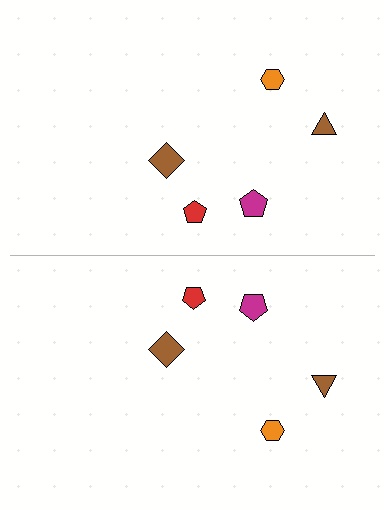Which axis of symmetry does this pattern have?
The pattern has a horizontal axis of symmetry running through the center of the image.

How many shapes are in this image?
There are 10 shapes in this image.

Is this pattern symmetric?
Yes, this pattern has bilateral (reflection) symmetry.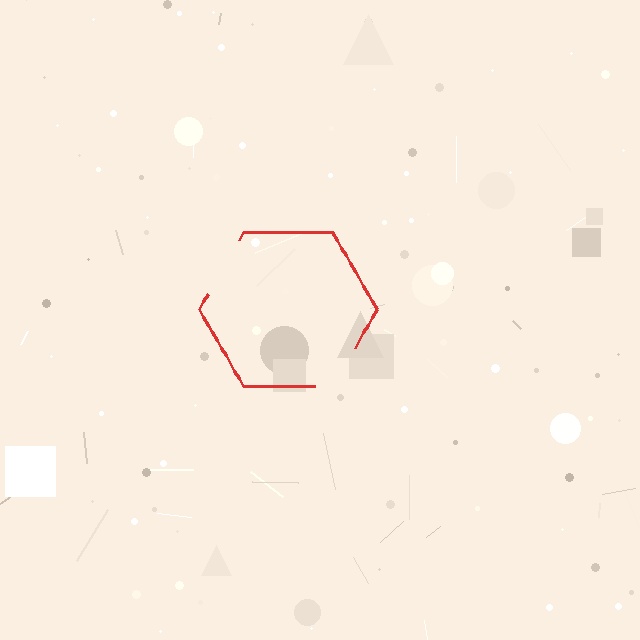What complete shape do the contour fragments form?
The contour fragments form a hexagon.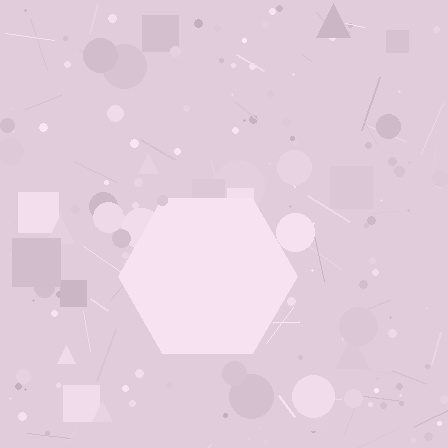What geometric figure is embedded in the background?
A hexagon is embedded in the background.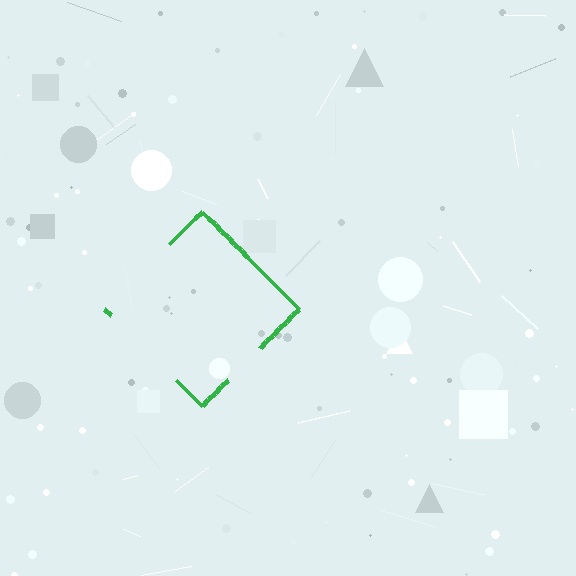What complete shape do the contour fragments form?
The contour fragments form a diamond.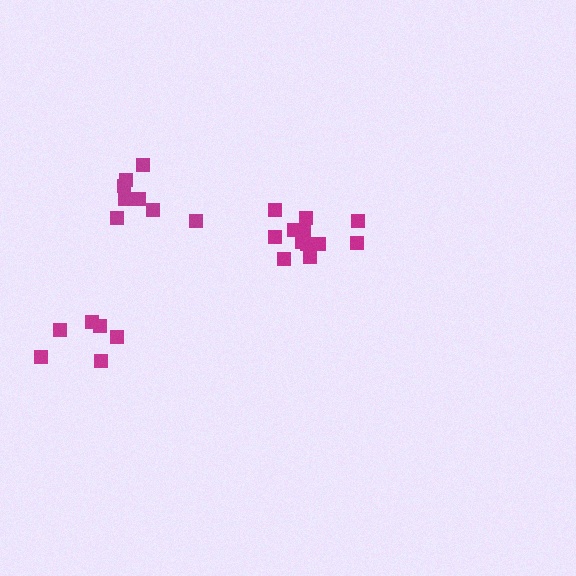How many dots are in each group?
Group 1: 12 dots, Group 2: 8 dots, Group 3: 6 dots (26 total).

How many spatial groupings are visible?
There are 3 spatial groupings.